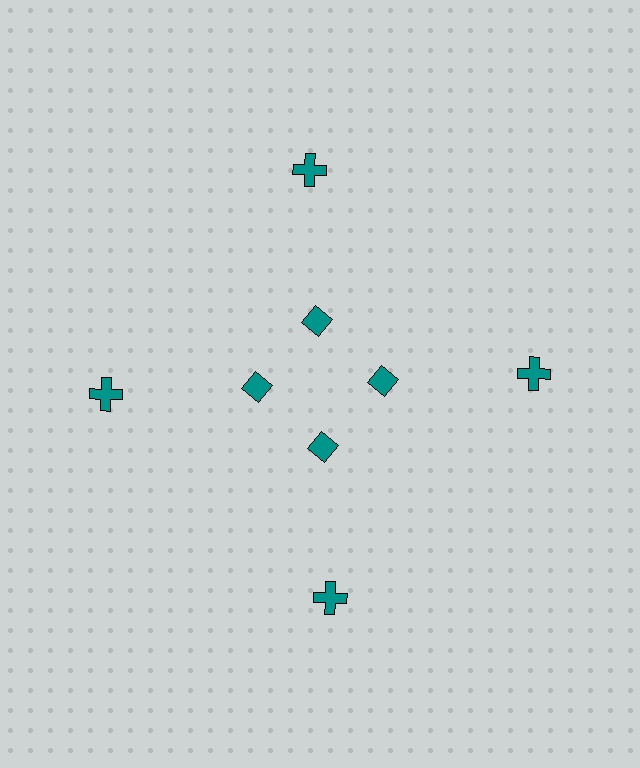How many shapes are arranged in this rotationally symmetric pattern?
There are 8 shapes, arranged in 4 groups of 2.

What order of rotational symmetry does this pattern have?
This pattern has 4-fold rotational symmetry.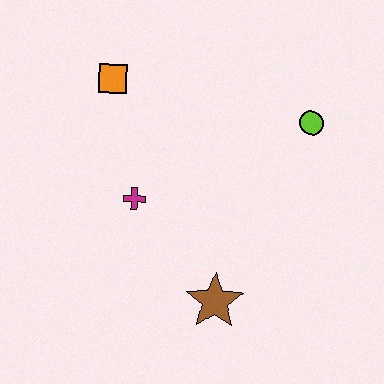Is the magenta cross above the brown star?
Yes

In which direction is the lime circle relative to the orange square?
The lime circle is to the right of the orange square.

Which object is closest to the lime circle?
The magenta cross is closest to the lime circle.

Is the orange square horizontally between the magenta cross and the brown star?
No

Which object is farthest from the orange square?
The brown star is farthest from the orange square.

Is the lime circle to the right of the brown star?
Yes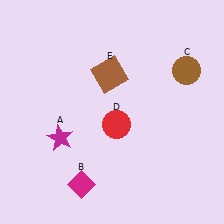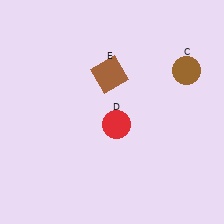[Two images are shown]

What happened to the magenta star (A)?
The magenta star (A) was removed in Image 2. It was in the bottom-left area of Image 1.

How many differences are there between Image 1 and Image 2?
There are 2 differences between the two images.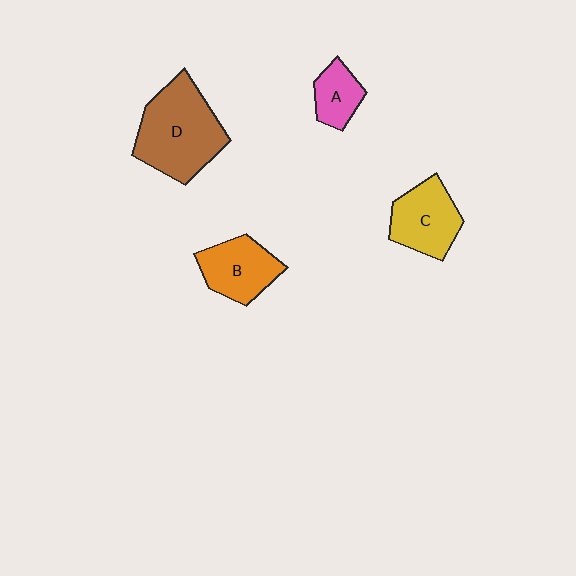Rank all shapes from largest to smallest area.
From largest to smallest: D (brown), C (yellow), B (orange), A (pink).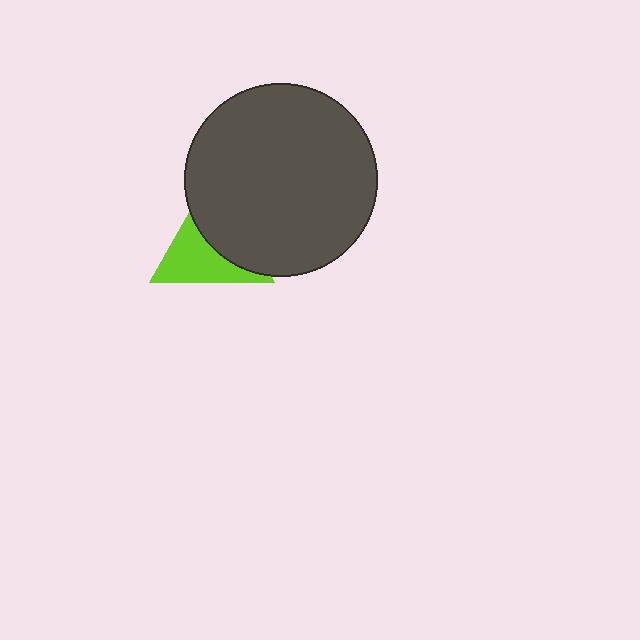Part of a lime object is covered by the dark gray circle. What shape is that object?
It is a triangle.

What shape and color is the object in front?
The object in front is a dark gray circle.